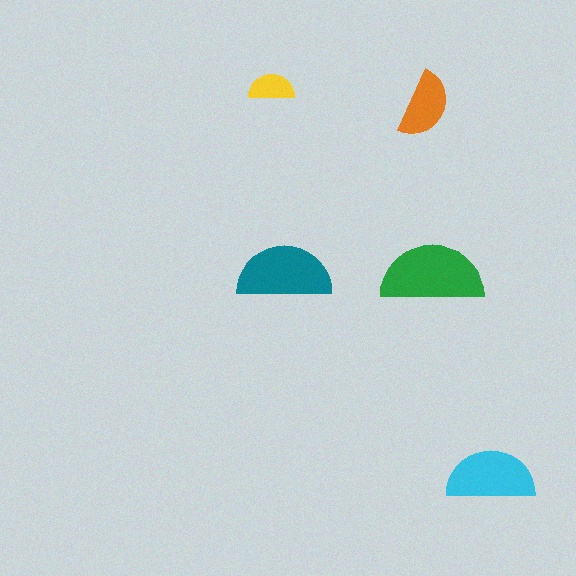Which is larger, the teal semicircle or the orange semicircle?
The teal one.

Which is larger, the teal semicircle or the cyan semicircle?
The teal one.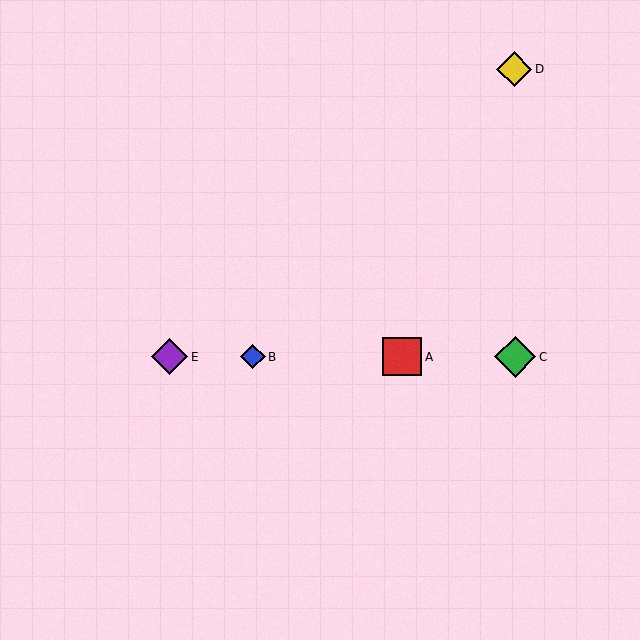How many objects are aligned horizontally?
4 objects (A, B, C, E) are aligned horizontally.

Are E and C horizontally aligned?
Yes, both are at y≈357.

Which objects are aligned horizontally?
Objects A, B, C, E are aligned horizontally.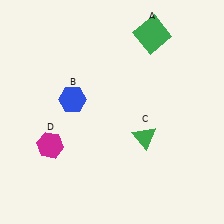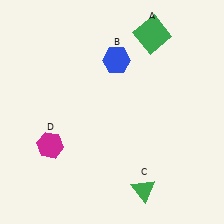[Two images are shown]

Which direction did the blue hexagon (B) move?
The blue hexagon (B) moved right.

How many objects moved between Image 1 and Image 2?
2 objects moved between the two images.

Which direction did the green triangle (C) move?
The green triangle (C) moved down.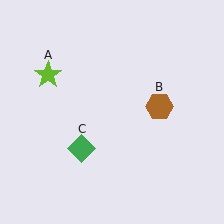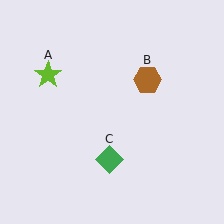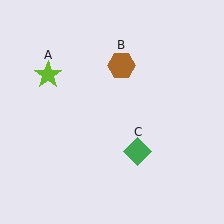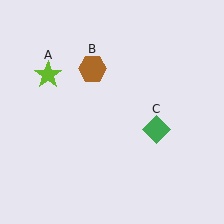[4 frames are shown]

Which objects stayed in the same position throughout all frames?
Lime star (object A) remained stationary.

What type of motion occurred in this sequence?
The brown hexagon (object B), green diamond (object C) rotated counterclockwise around the center of the scene.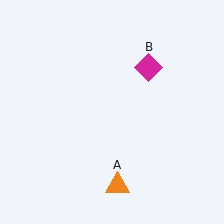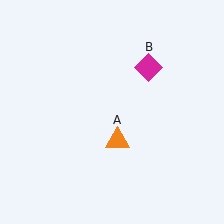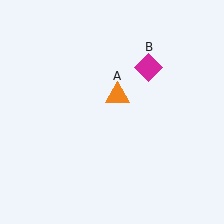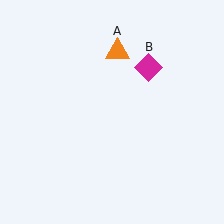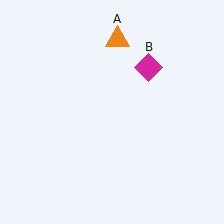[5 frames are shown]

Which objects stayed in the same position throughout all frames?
Magenta diamond (object B) remained stationary.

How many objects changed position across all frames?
1 object changed position: orange triangle (object A).